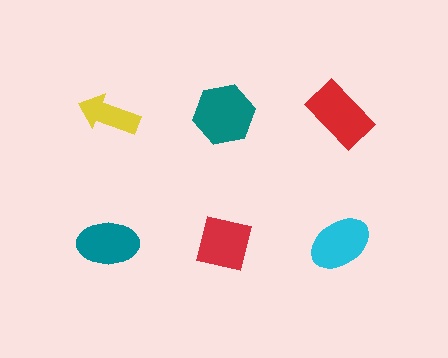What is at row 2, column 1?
A teal ellipse.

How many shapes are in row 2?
3 shapes.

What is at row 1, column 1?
A yellow arrow.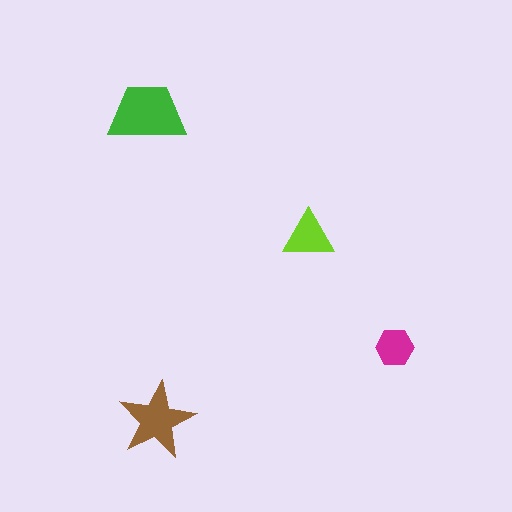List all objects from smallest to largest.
The magenta hexagon, the lime triangle, the brown star, the green trapezoid.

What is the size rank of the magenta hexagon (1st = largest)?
4th.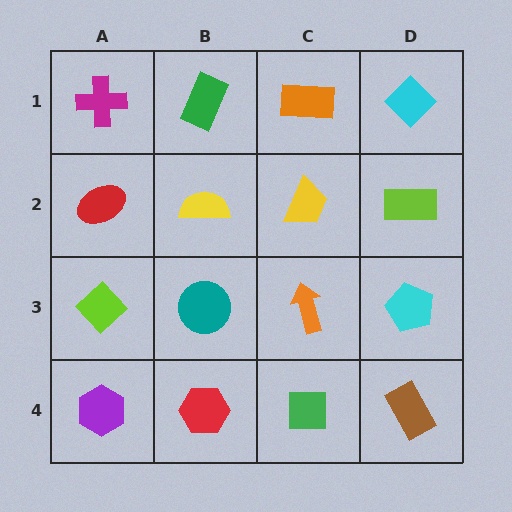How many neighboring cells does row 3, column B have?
4.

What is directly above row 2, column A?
A magenta cross.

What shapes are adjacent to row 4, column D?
A cyan pentagon (row 3, column D), a green square (row 4, column C).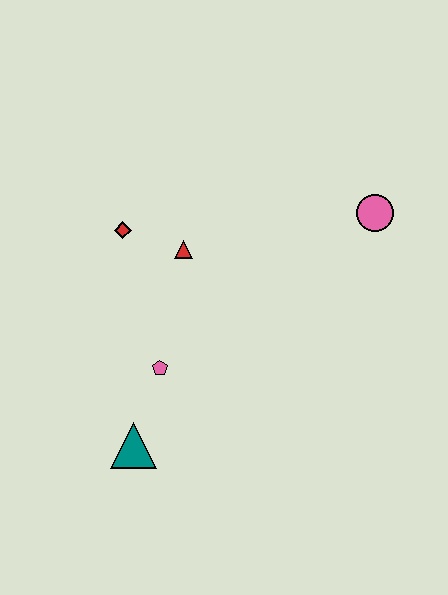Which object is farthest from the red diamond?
The pink circle is farthest from the red diamond.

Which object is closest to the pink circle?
The red triangle is closest to the pink circle.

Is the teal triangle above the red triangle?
No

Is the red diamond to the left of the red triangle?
Yes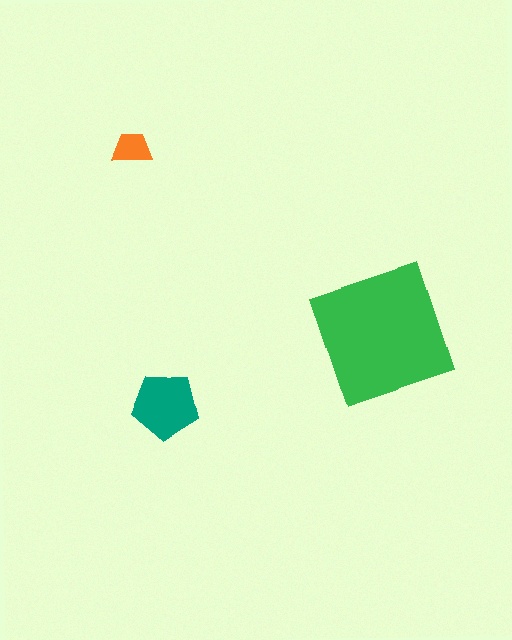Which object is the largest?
The green square.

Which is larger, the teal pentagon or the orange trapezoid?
The teal pentagon.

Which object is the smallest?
The orange trapezoid.